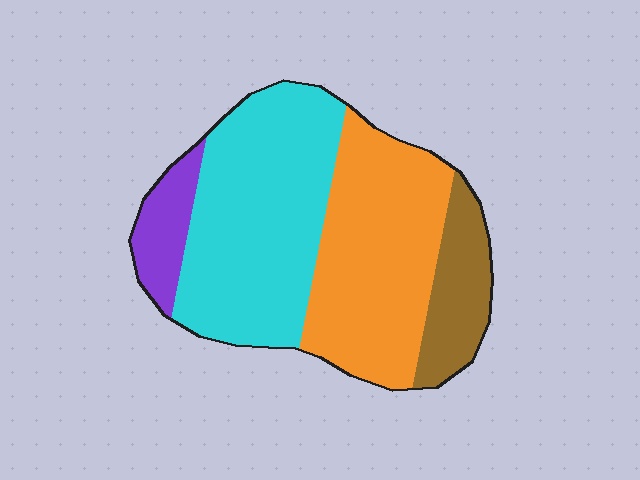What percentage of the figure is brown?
Brown takes up less than a sixth of the figure.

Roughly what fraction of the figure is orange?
Orange covers around 35% of the figure.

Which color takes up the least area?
Purple, at roughly 10%.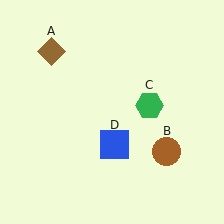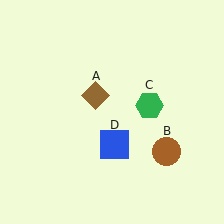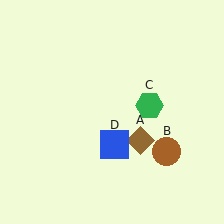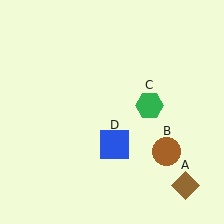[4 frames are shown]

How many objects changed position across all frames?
1 object changed position: brown diamond (object A).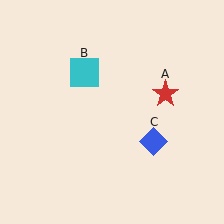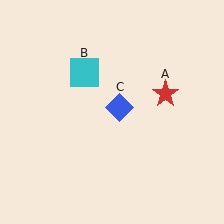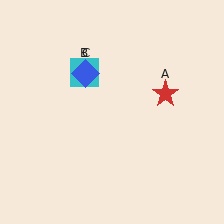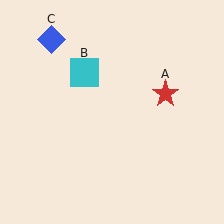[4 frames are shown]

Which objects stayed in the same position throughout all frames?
Red star (object A) and cyan square (object B) remained stationary.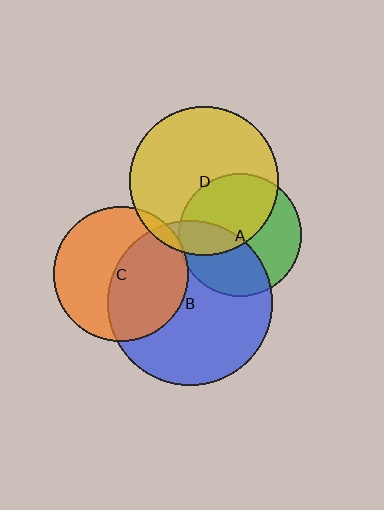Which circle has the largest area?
Circle B (blue).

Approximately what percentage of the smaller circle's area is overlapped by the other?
Approximately 5%.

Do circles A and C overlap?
Yes.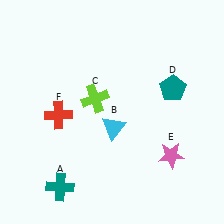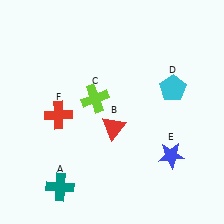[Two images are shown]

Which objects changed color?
B changed from cyan to red. D changed from teal to cyan. E changed from pink to blue.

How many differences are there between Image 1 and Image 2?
There are 3 differences between the two images.